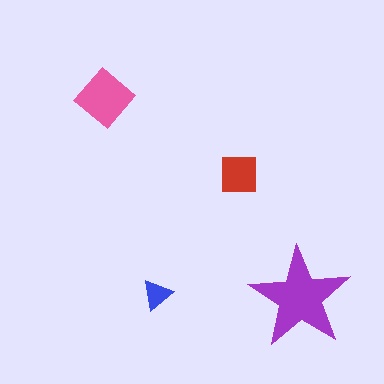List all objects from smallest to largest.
The blue triangle, the red square, the pink diamond, the purple star.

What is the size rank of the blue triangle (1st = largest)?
4th.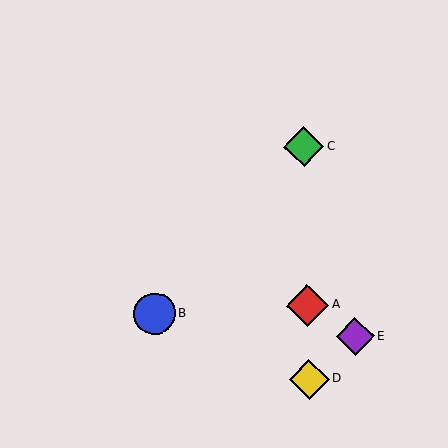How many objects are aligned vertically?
3 objects (A, C, D) are aligned vertically.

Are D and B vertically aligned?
No, D is at x≈309 and B is at x≈155.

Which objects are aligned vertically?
Objects A, C, D are aligned vertically.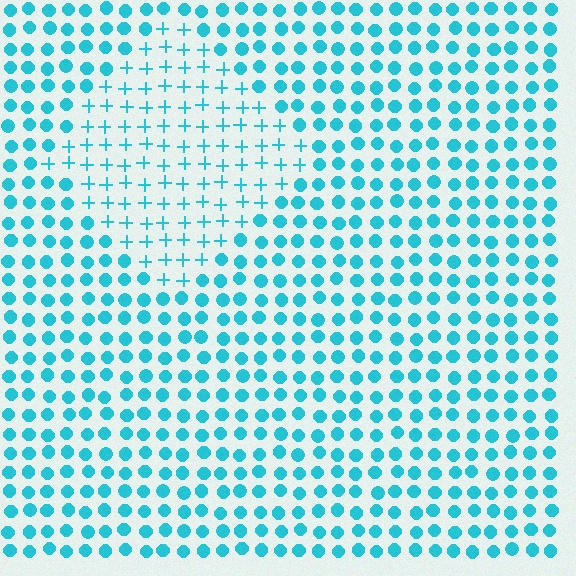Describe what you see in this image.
The image is filled with small cyan elements arranged in a uniform grid. A diamond-shaped region contains plus signs, while the surrounding area contains circles. The boundary is defined purely by the change in element shape.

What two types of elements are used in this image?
The image uses plus signs inside the diamond region and circles outside it.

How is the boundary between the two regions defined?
The boundary is defined by a change in element shape: plus signs inside vs. circles outside. All elements share the same color and spacing.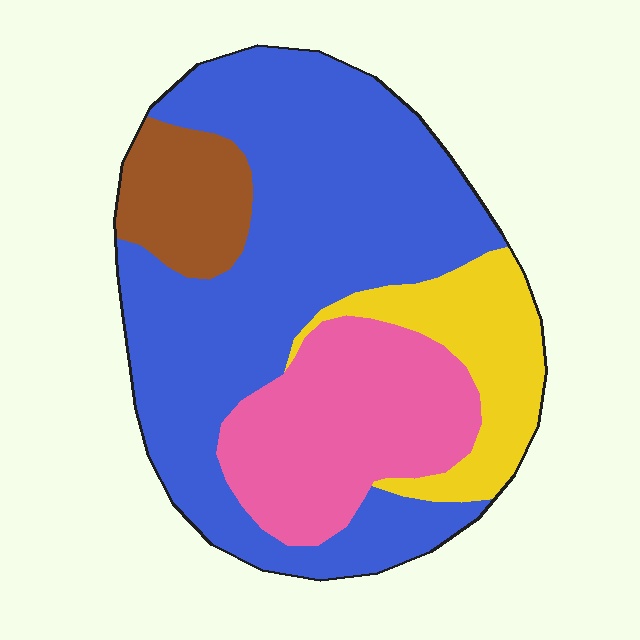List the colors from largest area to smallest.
From largest to smallest: blue, pink, yellow, brown.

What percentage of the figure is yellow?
Yellow takes up about one eighth (1/8) of the figure.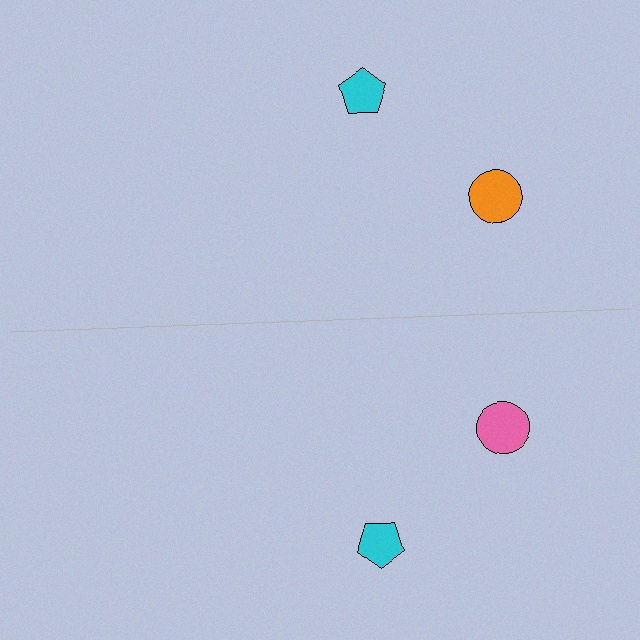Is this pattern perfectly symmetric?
No, the pattern is not perfectly symmetric. The pink circle on the bottom side breaks the symmetry — its mirror counterpart is orange.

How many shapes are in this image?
There are 4 shapes in this image.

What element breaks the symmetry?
The pink circle on the bottom side breaks the symmetry — its mirror counterpart is orange.